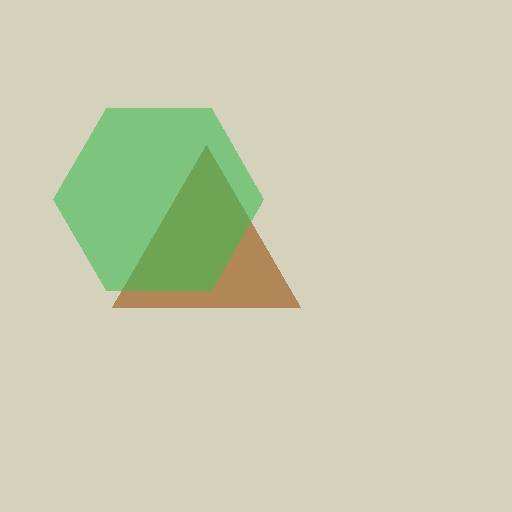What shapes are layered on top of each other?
The layered shapes are: a brown triangle, a green hexagon.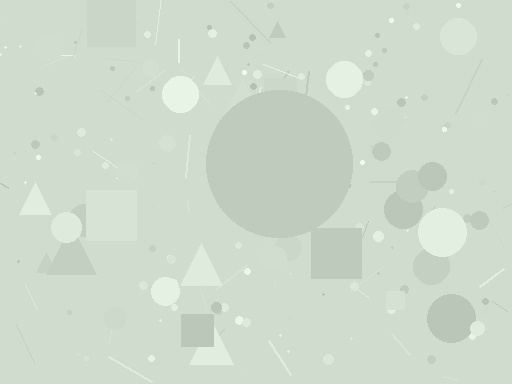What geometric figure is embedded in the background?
A circle is embedded in the background.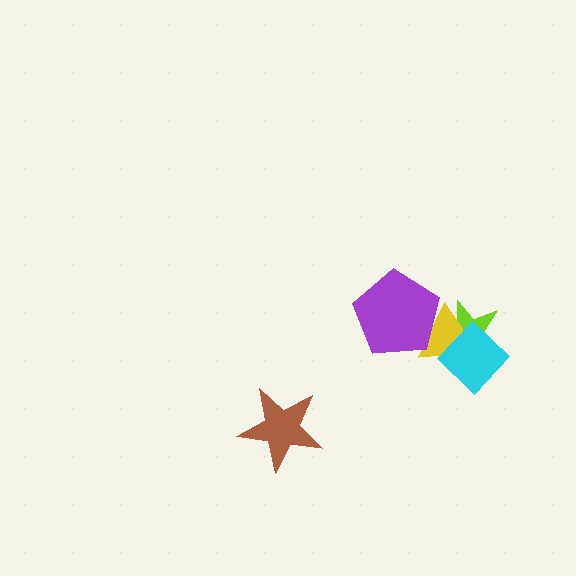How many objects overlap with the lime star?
2 objects overlap with the lime star.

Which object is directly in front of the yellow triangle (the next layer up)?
The cyan diamond is directly in front of the yellow triangle.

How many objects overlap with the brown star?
0 objects overlap with the brown star.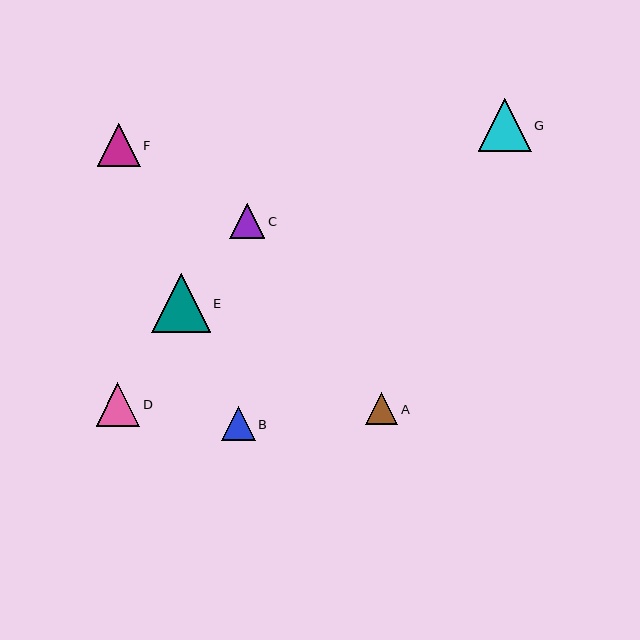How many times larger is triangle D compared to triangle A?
Triangle D is approximately 1.3 times the size of triangle A.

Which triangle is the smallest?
Triangle A is the smallest with a size of approximately 32 pixels.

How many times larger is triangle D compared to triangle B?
Triangle D is approximately 1.3 times the size of triangle B.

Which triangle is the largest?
Triangle E is the largest with a size of approximately 59 pixels.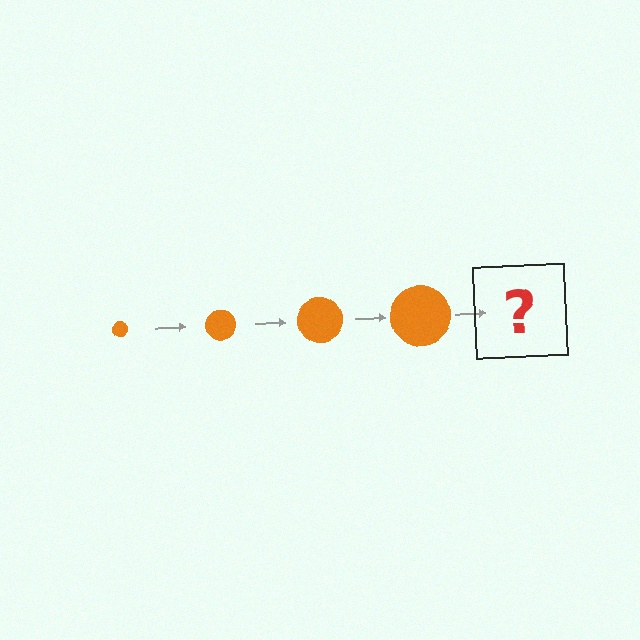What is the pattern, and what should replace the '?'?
The pattern is that the circle gets progressively larger each step. The '?' should be an orange circle, larger than the previous one.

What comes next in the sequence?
The next element should be an orange circle, larger than the previous one.